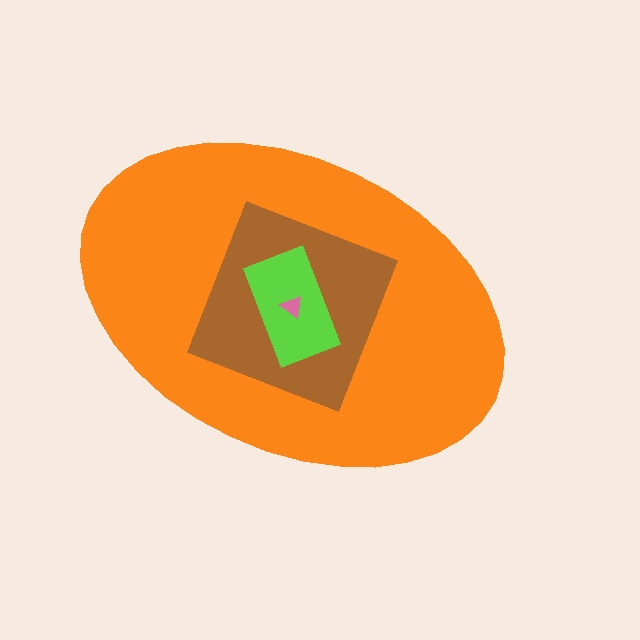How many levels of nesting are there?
4.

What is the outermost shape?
The orange ellipse.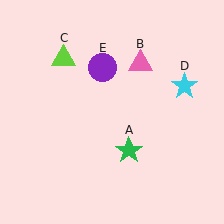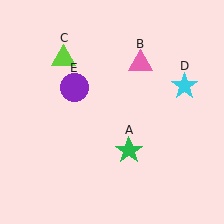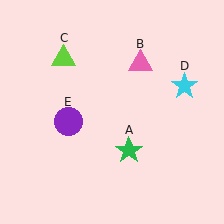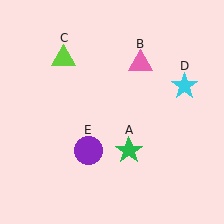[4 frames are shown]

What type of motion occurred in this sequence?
The purple circle (object E) rotated counterclockwise around the center of the scene.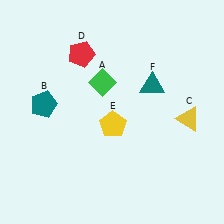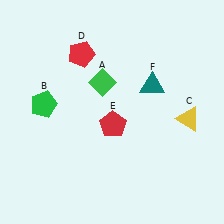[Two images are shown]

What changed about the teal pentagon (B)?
In Image 1, B is teal. In Image 2, it changed to green.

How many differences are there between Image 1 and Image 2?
There are 2 differences between the two images.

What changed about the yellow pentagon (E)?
In Image 1, E is yellow. In Image 2, it changed to red.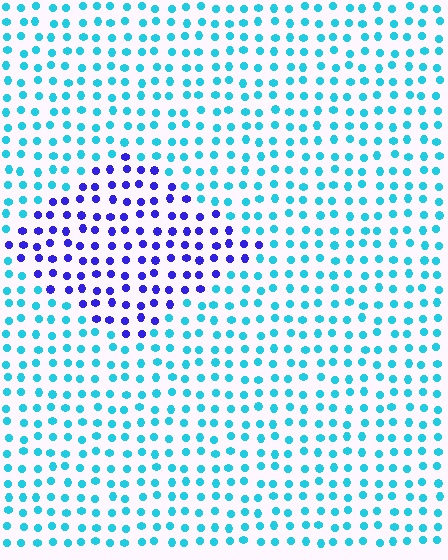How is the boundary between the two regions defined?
The boundary is defined purely by a slight shift in hue (about 60 degrees). Spacing, size, and orientation are identical on both sides.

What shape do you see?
I see a diamond.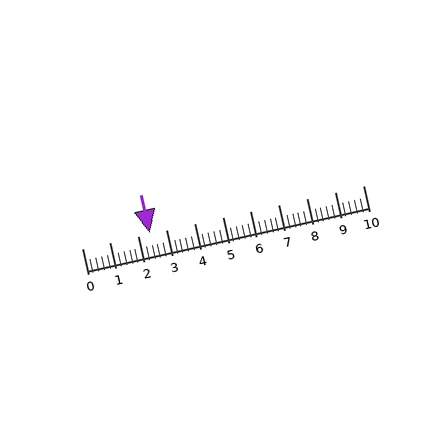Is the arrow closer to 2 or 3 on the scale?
The arrow is closer to 2.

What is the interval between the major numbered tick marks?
The major tick marks are spaced 1 units apart.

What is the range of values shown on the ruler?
The ruler shows values from 0 to 10.